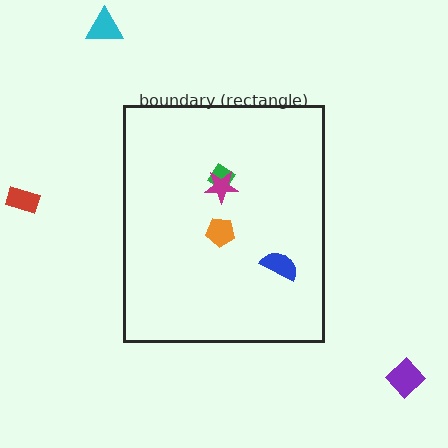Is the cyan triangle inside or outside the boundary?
Outside.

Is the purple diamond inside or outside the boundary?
Outside.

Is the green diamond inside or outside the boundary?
Inside.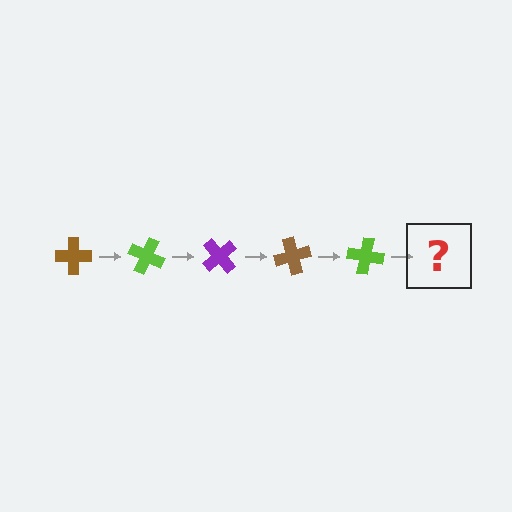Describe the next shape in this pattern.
It should be a purple cross, rotated 125 degrees from the start.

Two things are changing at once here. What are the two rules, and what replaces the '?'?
The two rules are that it rotates 25 degrees each step and the color cycles through brown, lime, and purple. The '?' should be a purple cross, rotated 125 degrees from the start.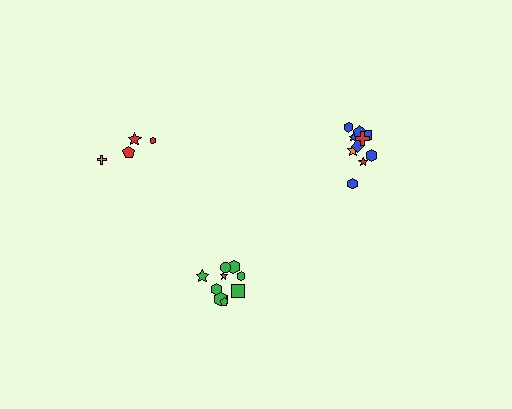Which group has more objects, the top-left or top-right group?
The top-right group.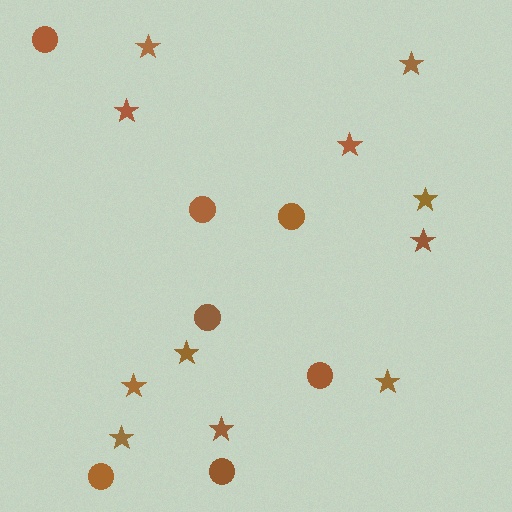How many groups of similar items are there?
There are 2 groups: one group of stars (11) and one group of circles (7).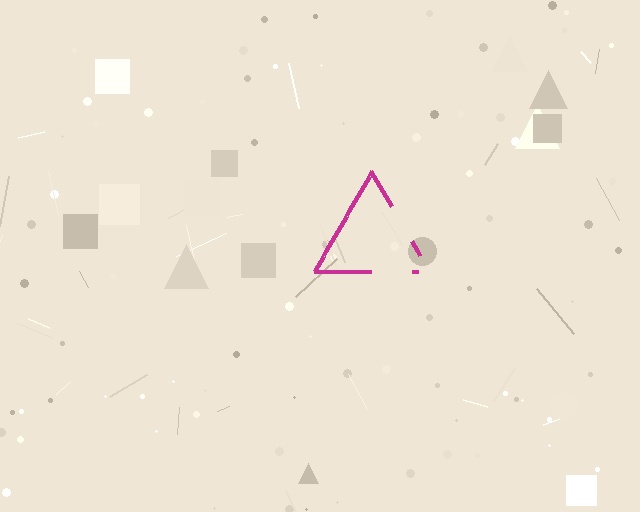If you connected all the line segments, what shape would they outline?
They would outline a triangle.